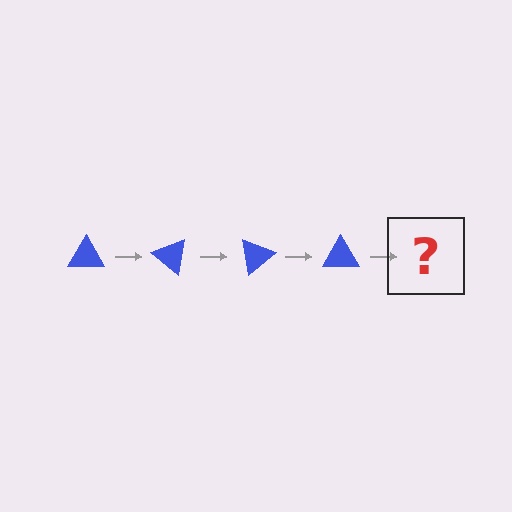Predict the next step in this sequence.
The next step is a blue triangle rotated 160 degrees.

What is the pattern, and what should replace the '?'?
The pattern is that the triangle rotates 40 degrees each step. The '?' should be a blue triangle rotated 160 degrees.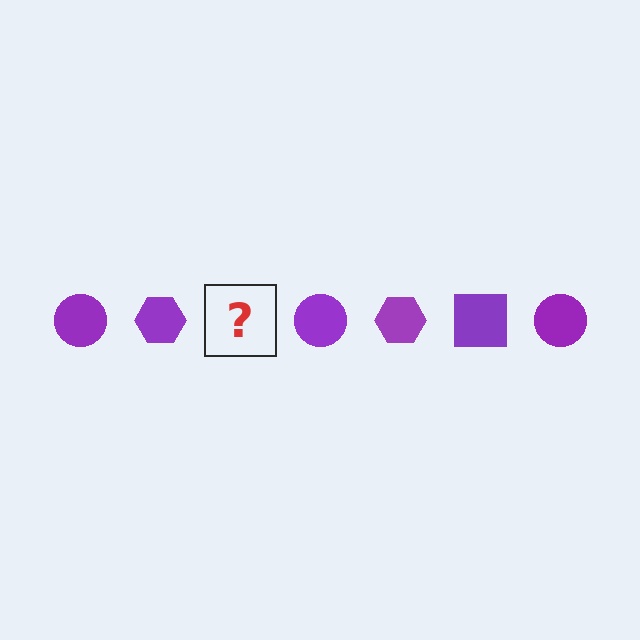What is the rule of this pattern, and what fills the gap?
The rule is that the pattern cycles through circle, hexagon, square shapes in purple. The gap should be filled with a purple square.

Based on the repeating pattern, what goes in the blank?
The blank should be a purple square.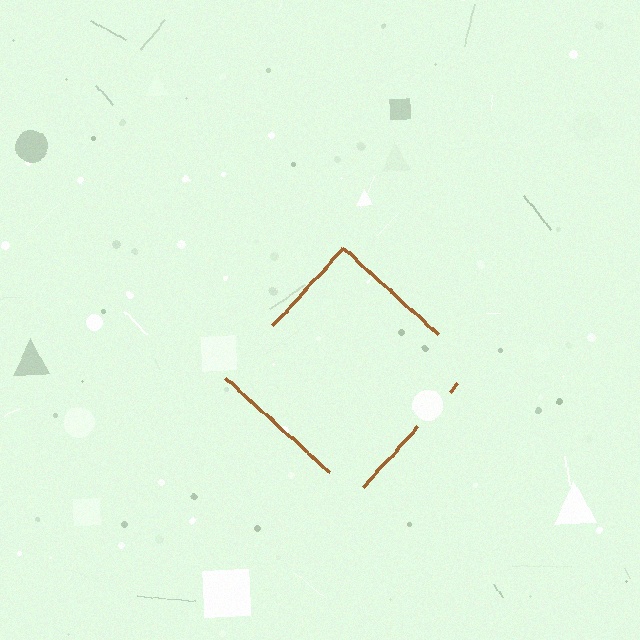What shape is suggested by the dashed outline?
The dashed outline suggests a diamond.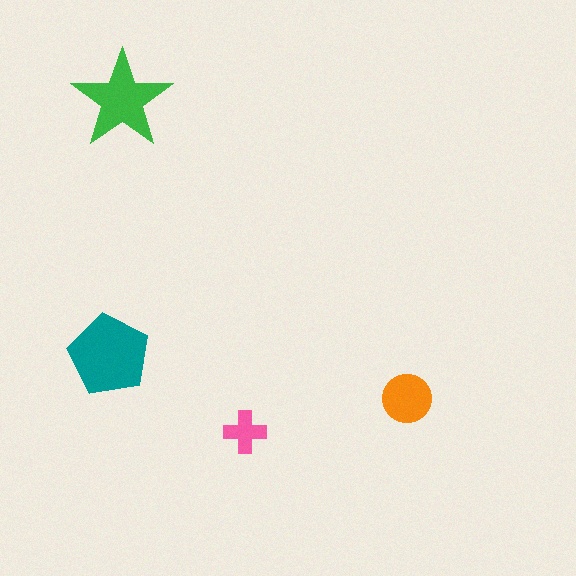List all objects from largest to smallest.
The teal pentagon, the green star, the orange circle, the pink cross.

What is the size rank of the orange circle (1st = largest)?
3rd.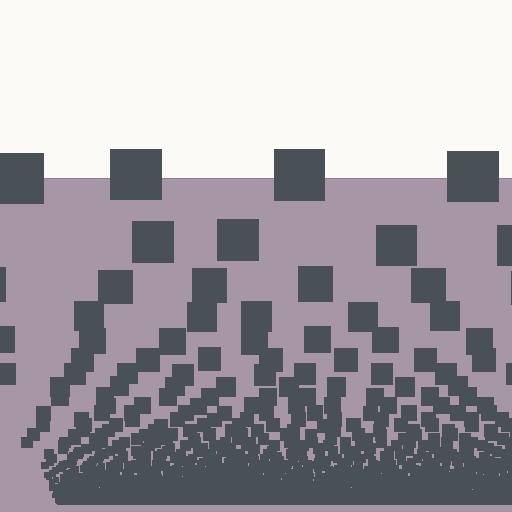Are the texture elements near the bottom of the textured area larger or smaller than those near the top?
Smaller. The gradient is inverted — elements near the bottom are smaller and denser.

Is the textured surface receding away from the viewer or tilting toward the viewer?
The surface appears to tilt toward the viewer. Texture elements get larger and sparser toward the top.